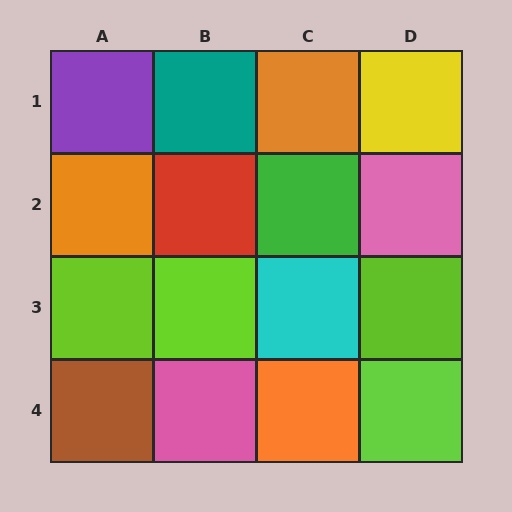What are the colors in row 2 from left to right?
Orange, red, green, pink.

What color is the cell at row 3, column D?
Lime.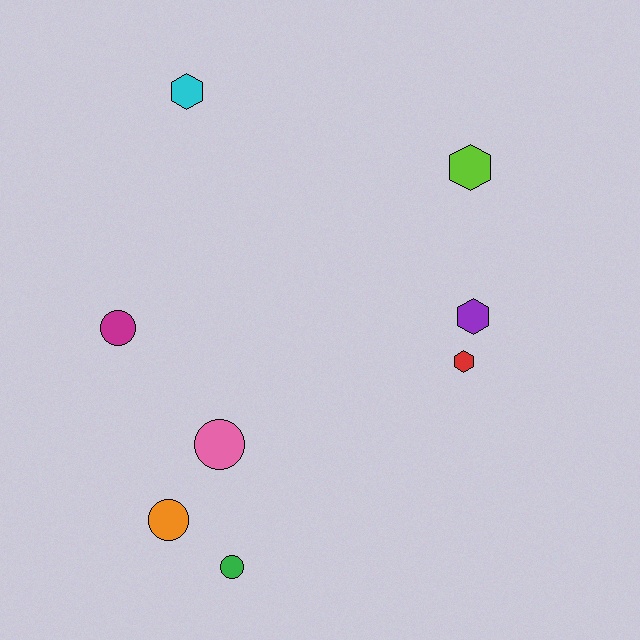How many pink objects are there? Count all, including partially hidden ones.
There is 1 pink object.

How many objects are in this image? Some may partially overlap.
There are 8 objects.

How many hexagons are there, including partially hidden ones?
There are 4 hexagons.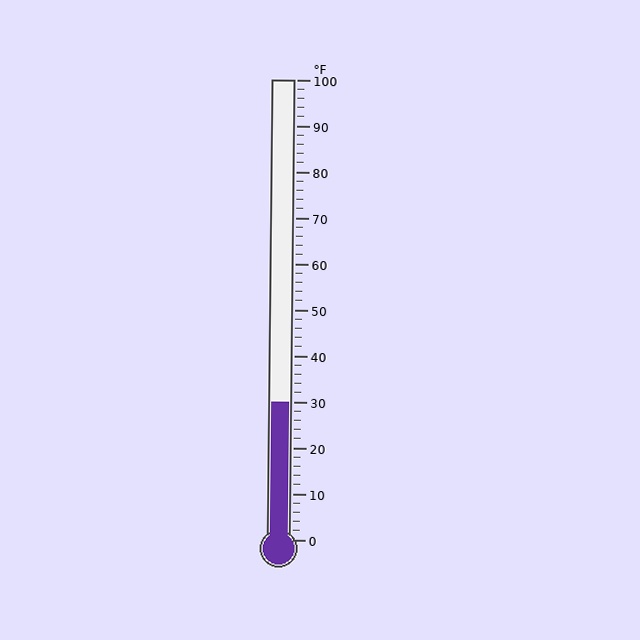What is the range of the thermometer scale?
The thermometer scale ranges from 0°F to 100°F.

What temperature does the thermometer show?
The thermometer shows approximately 30°F.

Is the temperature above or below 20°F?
The temperature is above 20°F.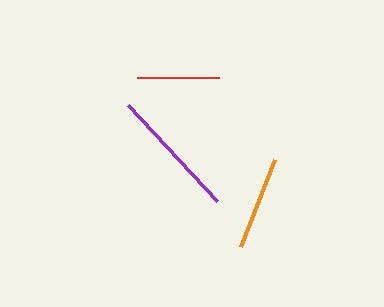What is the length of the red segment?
The red segment is approximately 82 pixels long.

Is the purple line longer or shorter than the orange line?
The purple line is longer than the orange line.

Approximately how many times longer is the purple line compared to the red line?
The purple line is approximately 1.6 times the length of the red line.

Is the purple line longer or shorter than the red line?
The purple line is longer than the red line.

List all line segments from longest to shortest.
From longest to shortest: purple, orange, red.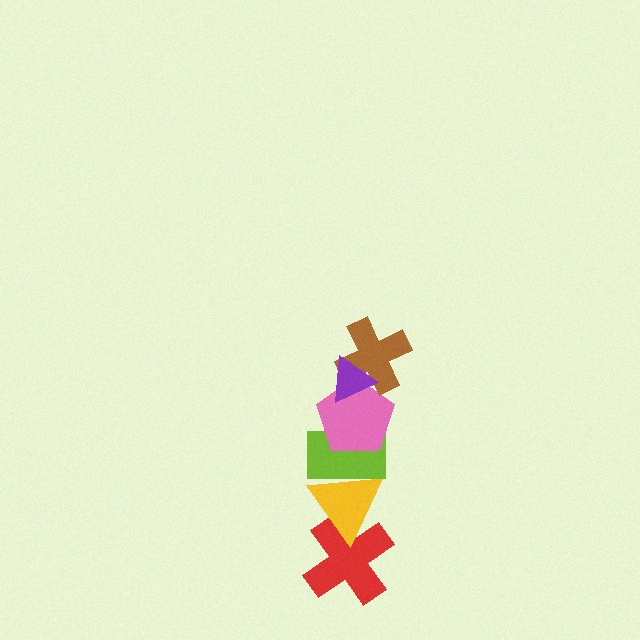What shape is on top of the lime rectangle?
The pink pentagon is on top of the lime rectangle.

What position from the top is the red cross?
The red cross is 6th from the top.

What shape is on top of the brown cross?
The purple triangle is on top of the brown cross.